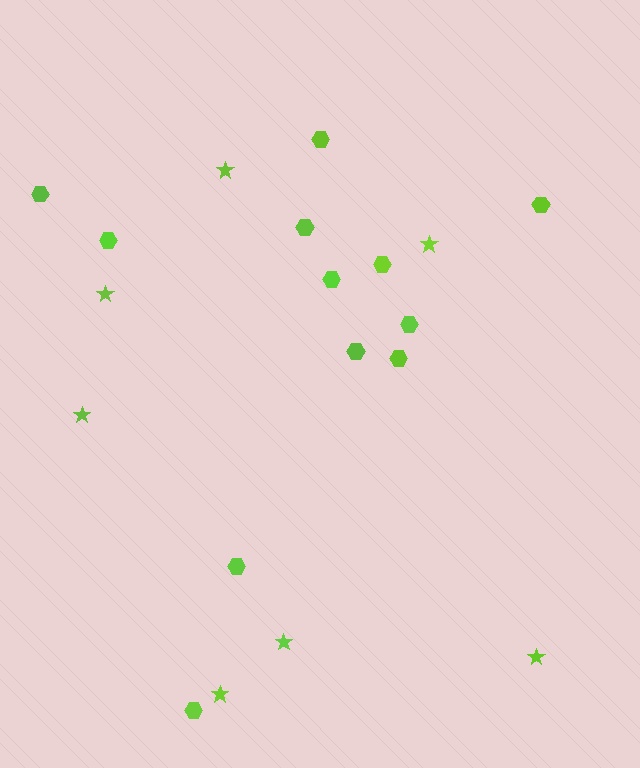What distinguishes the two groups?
There are 2 groups: one group of hexagons (12) and one group of stars (7).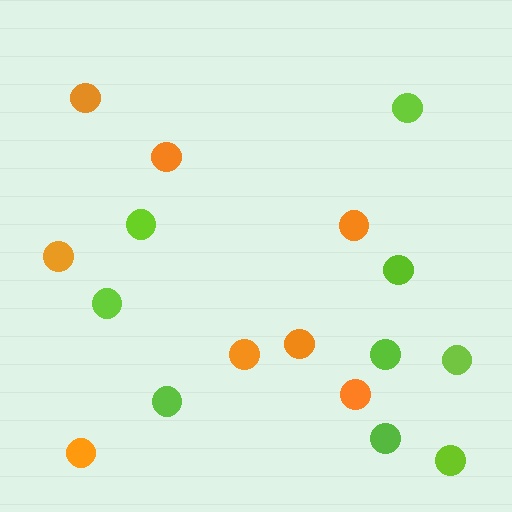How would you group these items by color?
There are 2 groups: one group of orange circles (8) and one group of lime circles (9).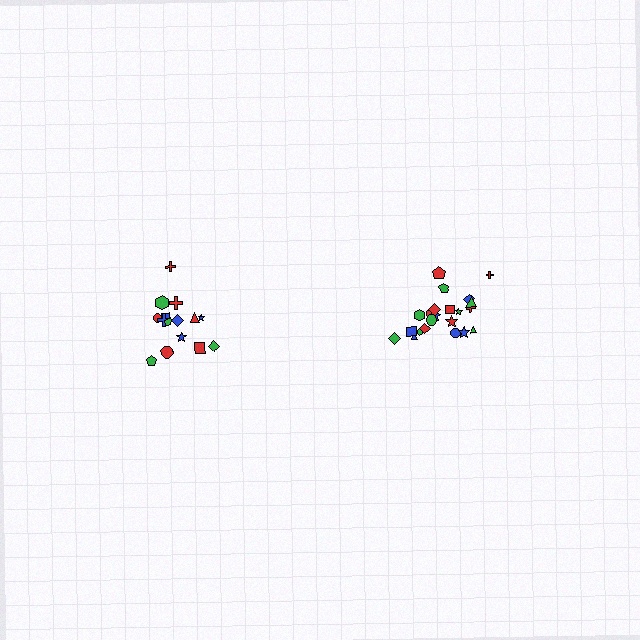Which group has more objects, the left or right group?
The right group.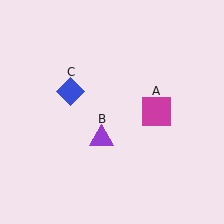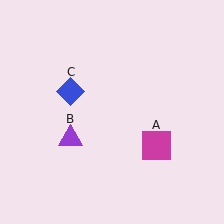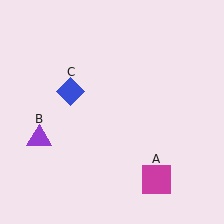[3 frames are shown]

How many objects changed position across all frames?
2 objects changed position: magenta square (object A), purple triangle (object B).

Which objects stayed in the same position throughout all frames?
Blue diamond (object C) remained stationary.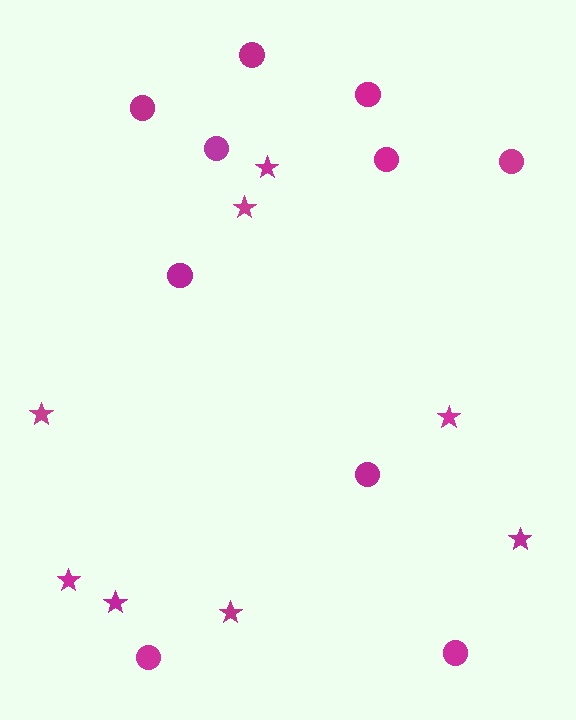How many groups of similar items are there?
There are 2 groups: one group of stars (8) and one group of circles (10).